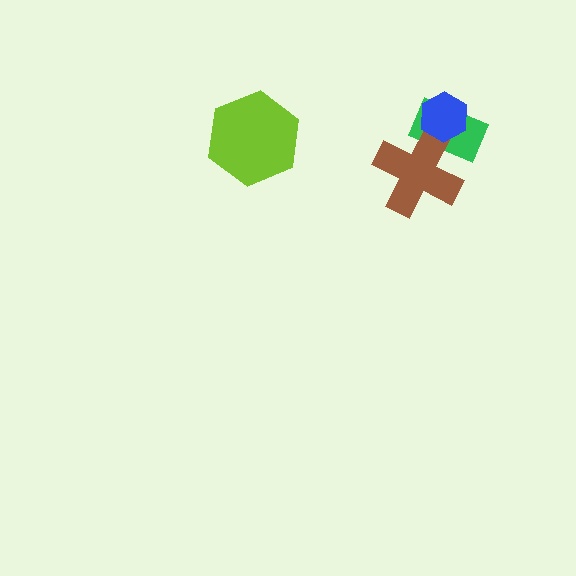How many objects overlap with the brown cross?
2 objects overlap with the brown cross.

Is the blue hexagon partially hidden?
No, no other shape covers it.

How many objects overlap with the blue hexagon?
2 objects overlap with the blue hexagon.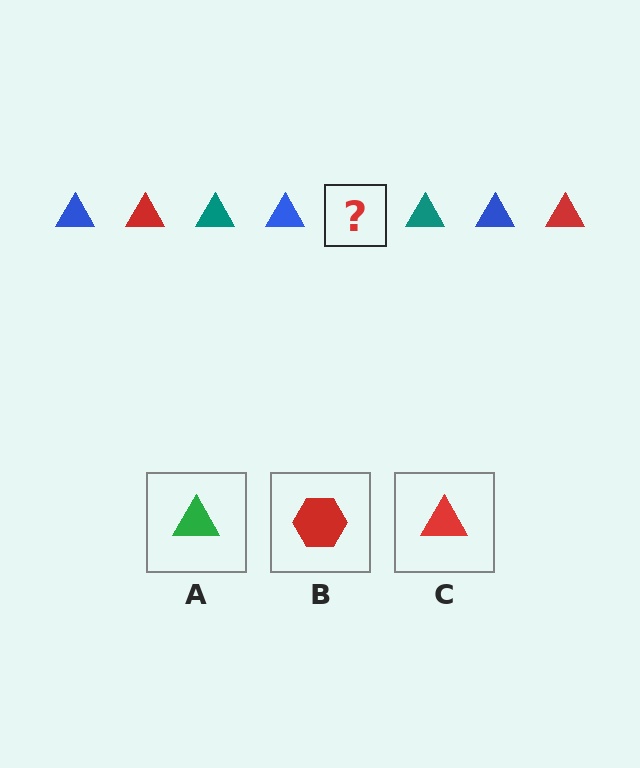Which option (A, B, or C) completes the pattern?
C.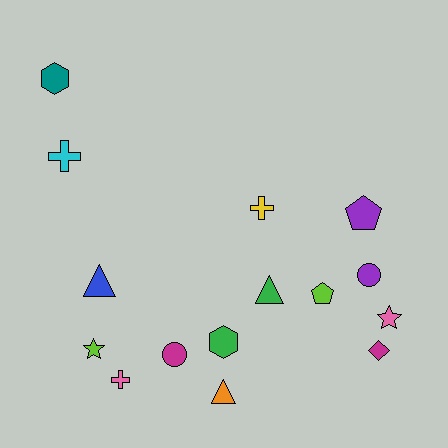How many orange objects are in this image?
There is 1 orange object.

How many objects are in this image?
There are 15 objects.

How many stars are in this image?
There are 2 stars.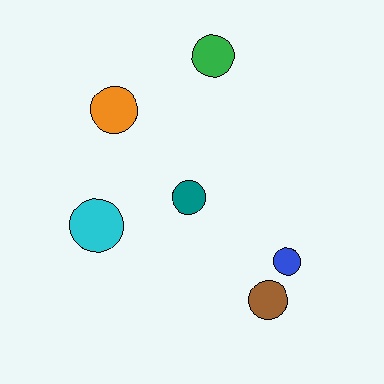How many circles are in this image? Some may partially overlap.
There are 6 circles.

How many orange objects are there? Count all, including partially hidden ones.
There is 1 orange object.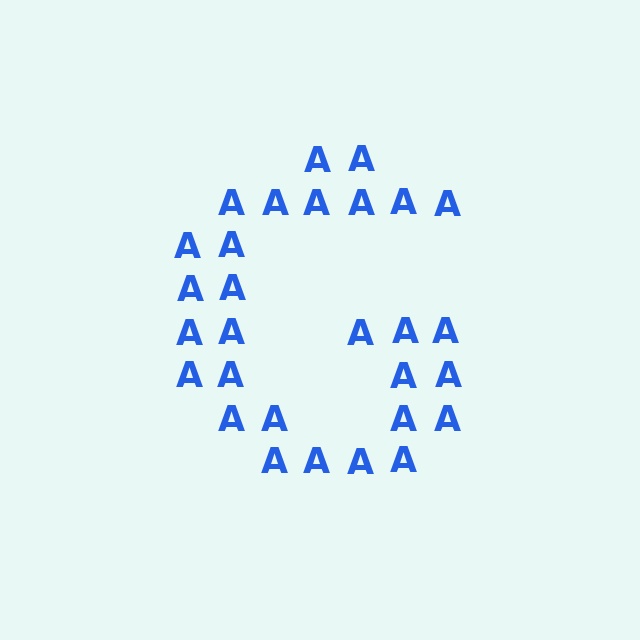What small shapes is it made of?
It is made of small letter A's.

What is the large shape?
The large shape is the letter G.